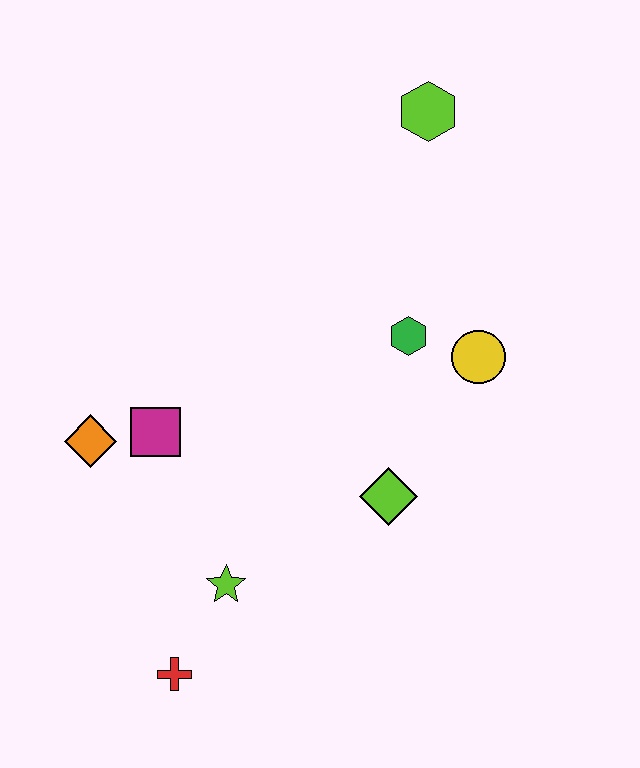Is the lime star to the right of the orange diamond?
Yes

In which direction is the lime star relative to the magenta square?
The lime star is below the magenta square.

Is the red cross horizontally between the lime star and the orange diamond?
Yes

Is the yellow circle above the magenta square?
Yes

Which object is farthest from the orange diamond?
The lime hexagon is farthest from the orange diamond.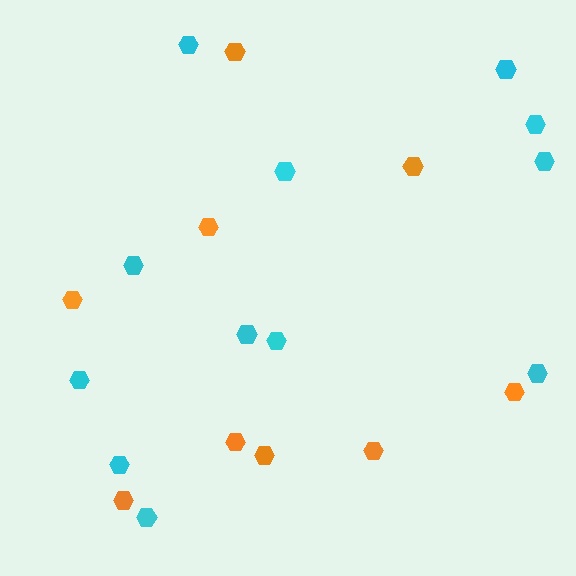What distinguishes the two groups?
There are 2 groups: one group of cyan hexagons (12) and one group of orange hexagons (9).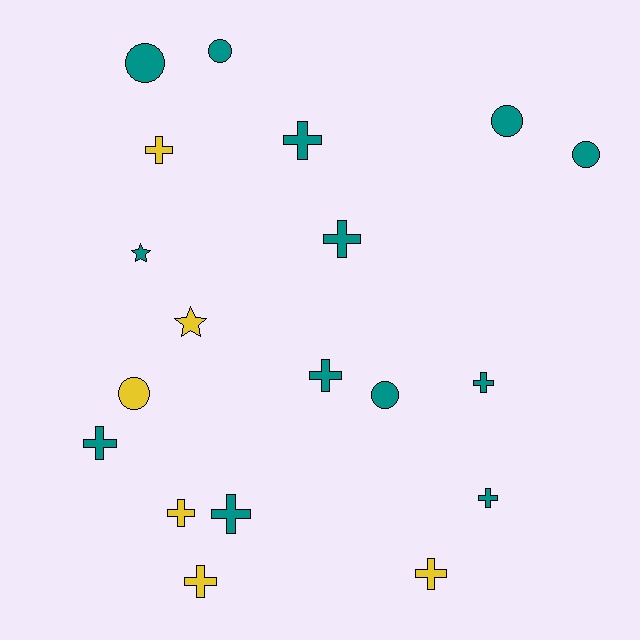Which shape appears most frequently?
Cross, with 11 objects.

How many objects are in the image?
There are 19 objects.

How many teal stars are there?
There is 1 teal star.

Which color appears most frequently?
Teal, with 13 objects.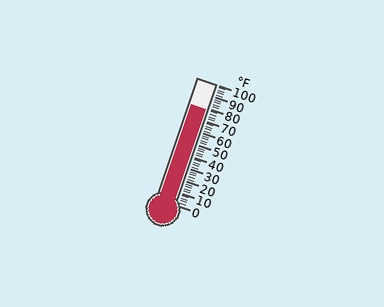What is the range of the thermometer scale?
The thermometer scale ranges from 0°F to 100°F.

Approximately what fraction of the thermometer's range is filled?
The thermometer is filled to approximately 80% of its range.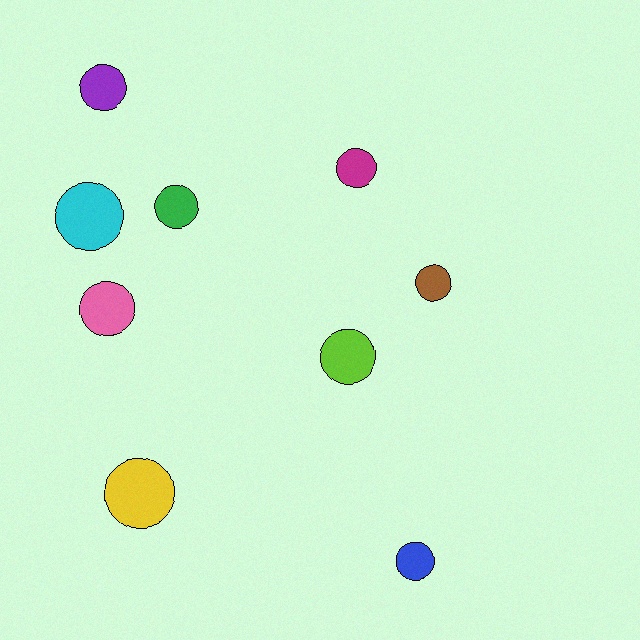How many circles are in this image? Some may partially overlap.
There are 9 circles.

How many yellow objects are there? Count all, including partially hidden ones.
There is 1 yellow object.